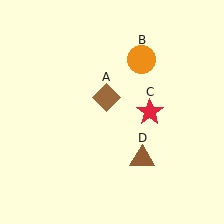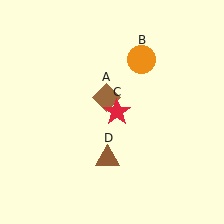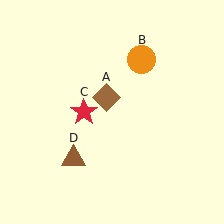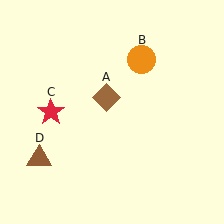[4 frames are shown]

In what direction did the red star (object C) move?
The red star (object C) moved left.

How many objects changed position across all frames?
2 objects changed position: red star (object C), brown triangle (object D).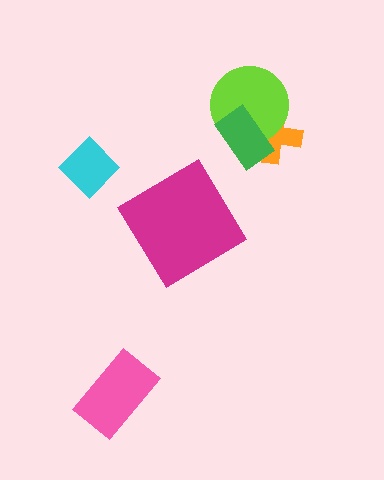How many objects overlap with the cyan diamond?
0 objects overlap with the cyan diamond.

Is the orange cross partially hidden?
Yes, it is partially covered by another shape.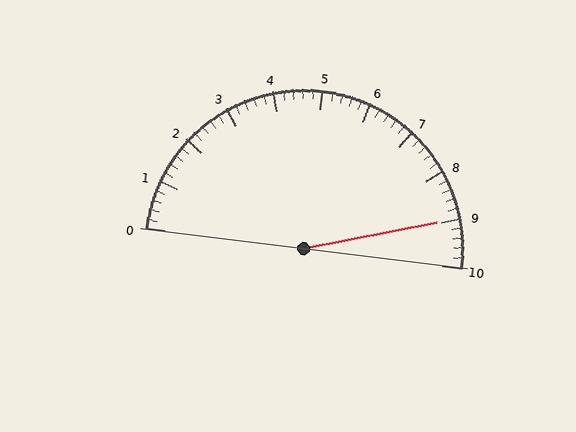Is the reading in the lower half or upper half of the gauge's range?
The reading is in the upper half of the range (0 to 10).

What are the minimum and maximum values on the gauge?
The gauge ranges from 0 to 10.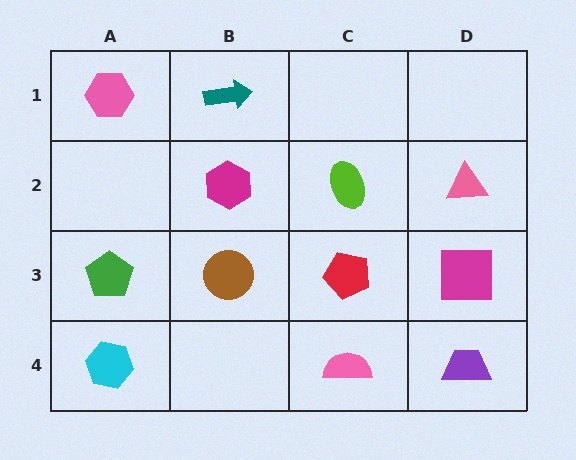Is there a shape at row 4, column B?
No, that cell is empty.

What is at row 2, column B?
A magenta hexagon.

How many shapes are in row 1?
2 shapes.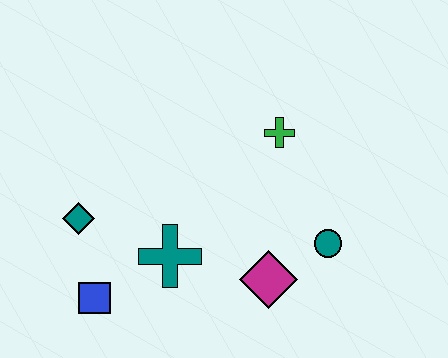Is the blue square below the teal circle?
Yes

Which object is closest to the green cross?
The teal circle is closest to the green cross.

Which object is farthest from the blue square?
The green cross is farthest from the blue square.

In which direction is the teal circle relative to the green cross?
The teal circle is below the green cross.